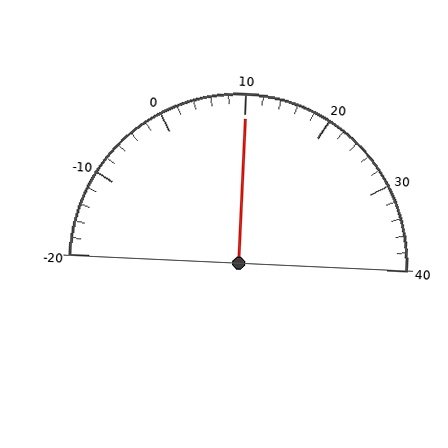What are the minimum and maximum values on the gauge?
The gauge ranges from -20 to 40.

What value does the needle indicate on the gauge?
The needle indicates approximately 10.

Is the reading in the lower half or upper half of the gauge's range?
The reading is in the upper half of the range (-20 to 40).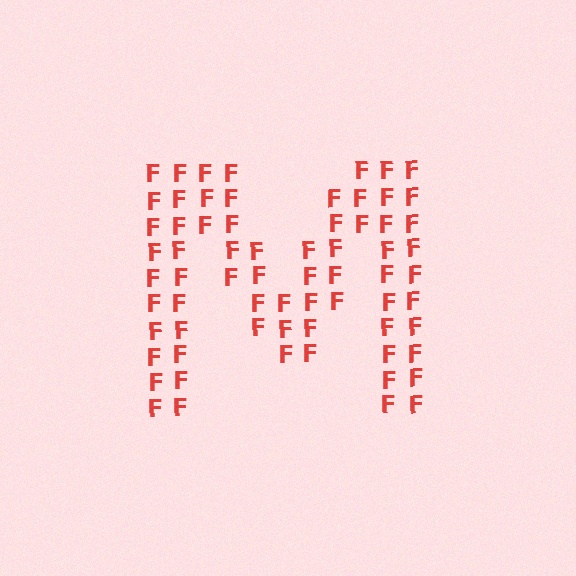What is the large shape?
The large shape is the letter M.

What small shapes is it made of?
It is made of small letter F's.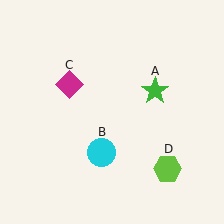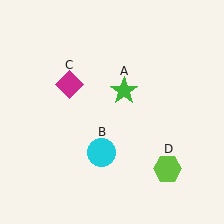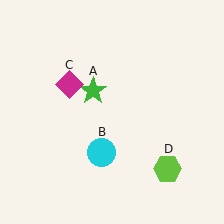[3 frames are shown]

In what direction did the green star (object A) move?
The green star (object A) moved left.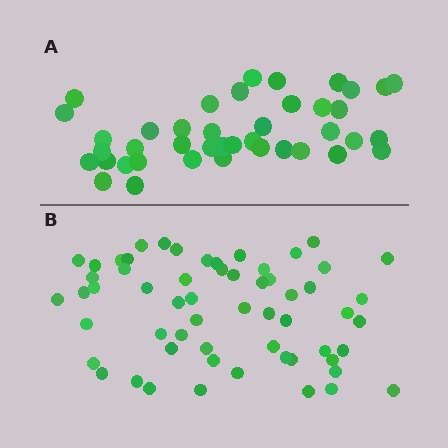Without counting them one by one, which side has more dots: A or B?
Region B (the bottom region) has more dots.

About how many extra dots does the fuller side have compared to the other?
Region B has approximately 20 more dots than region A.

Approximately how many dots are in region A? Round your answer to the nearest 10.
About 40 dots. (The exact count is 41, which rounds to 40.)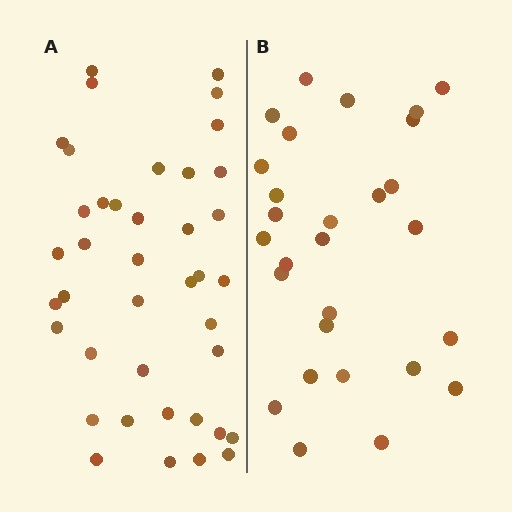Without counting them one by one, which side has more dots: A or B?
Region A (the left region) has more dots.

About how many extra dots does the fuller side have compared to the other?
Region A has roughly 12 or so more dots than region B.